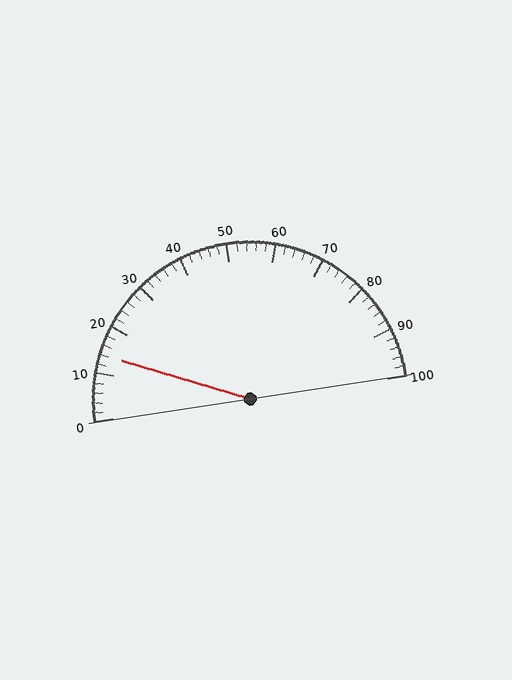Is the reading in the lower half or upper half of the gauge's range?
The reading is in the lower half of the range (0 to 100).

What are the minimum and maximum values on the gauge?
The gauge ranges from 0 to 100.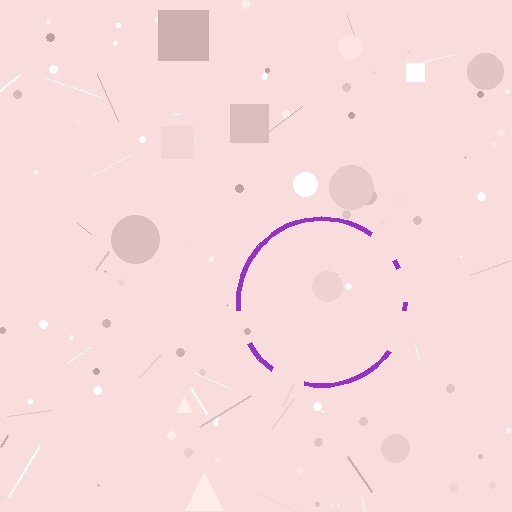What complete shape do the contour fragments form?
The contour fragments form a circle.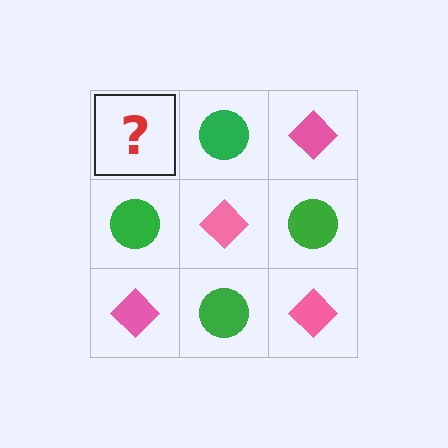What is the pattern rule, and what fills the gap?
The rule is that it alternates pink diamond and green circle in a checkerboard pattern. The gap should be filled with a pink diamond.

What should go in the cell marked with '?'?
The missing cell should contain a pink diamond.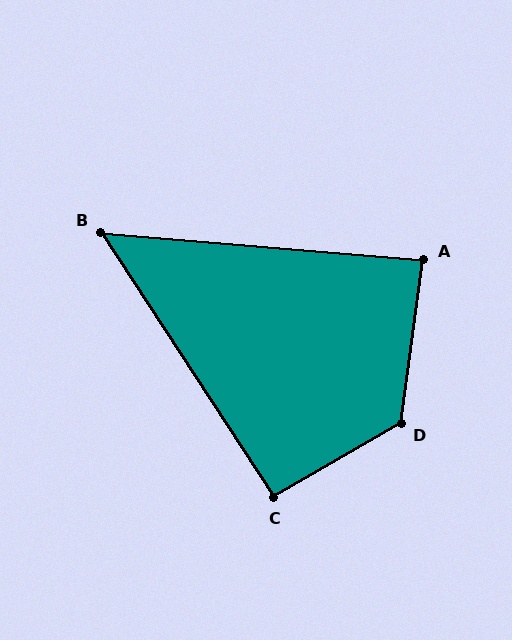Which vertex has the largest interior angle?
D, at approximately 128 degrees.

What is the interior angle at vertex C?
Approximately 93 degrees (approximately right).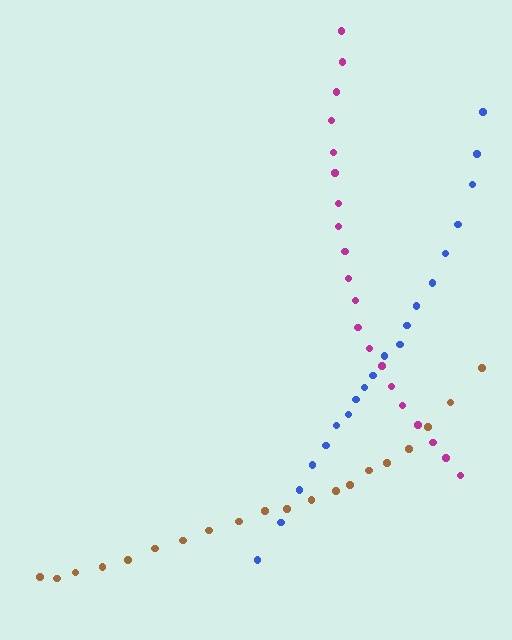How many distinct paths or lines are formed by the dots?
There are 3 distinct paths.